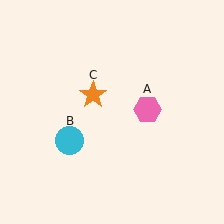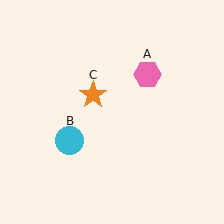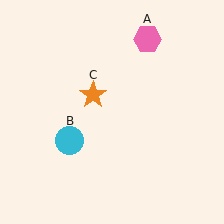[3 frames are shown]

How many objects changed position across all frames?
1 object changed position: pink hexagon (object A).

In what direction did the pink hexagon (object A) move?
The pink hexagon (object A) moved up.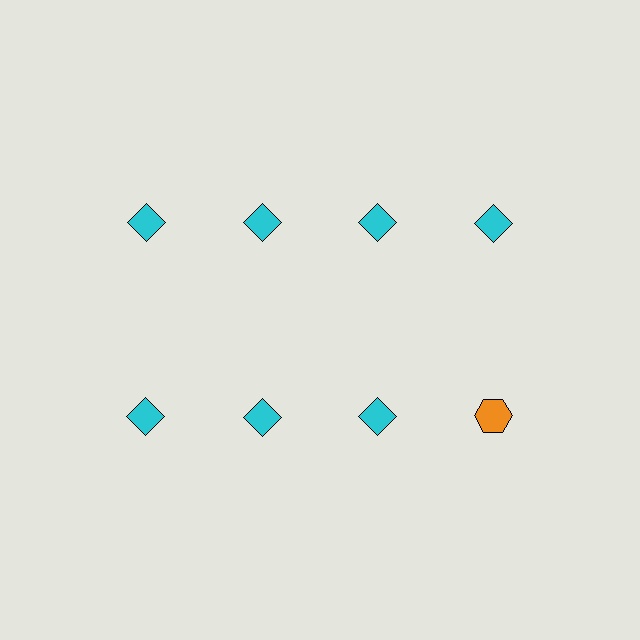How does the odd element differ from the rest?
It differs in both color (orange instead of cyan) and shape (hexagon instead of diamond).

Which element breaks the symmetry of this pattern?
The orange hexagon in the second row, second from right column breaks the symmetry. All other shapes are cyan diamonds.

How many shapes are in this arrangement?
There are 8 shapes arranged in a grid pattern.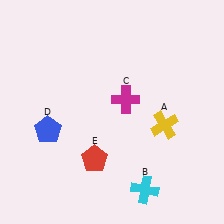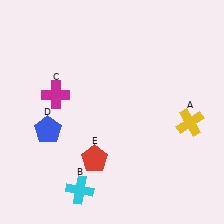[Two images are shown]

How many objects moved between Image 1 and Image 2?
3 objects moved between the two images.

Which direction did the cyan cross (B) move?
The cyan cross (B) moved left.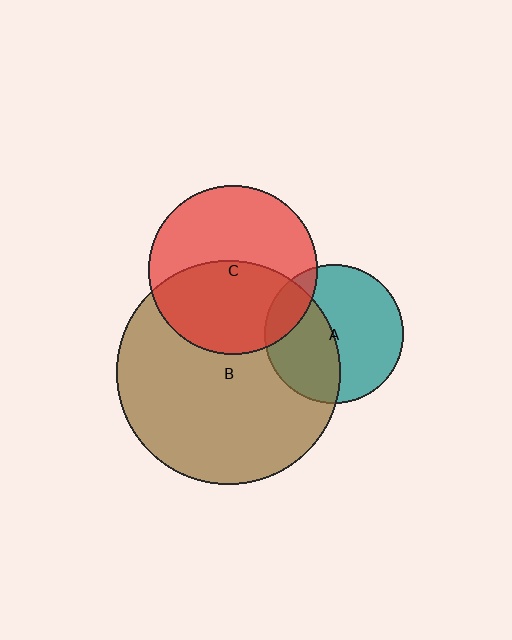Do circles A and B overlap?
Yes.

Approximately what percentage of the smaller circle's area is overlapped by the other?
Approximately 45%.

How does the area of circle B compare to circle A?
Approximately 2.6 times.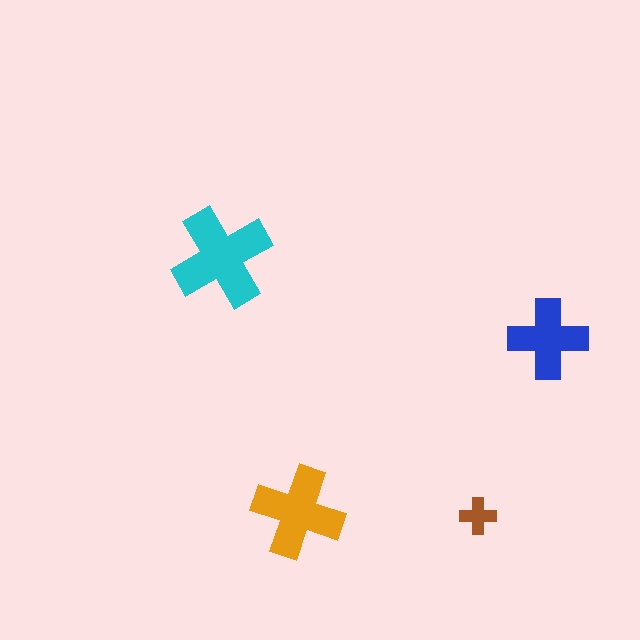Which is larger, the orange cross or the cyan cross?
The cyan one.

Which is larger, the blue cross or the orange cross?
The orange one.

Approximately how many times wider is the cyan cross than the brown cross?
About 2.5 times wider.